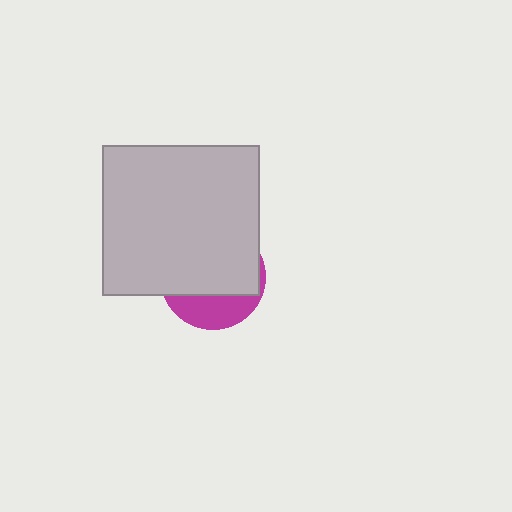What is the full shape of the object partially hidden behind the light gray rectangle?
The partially hidden object is a magenta circle.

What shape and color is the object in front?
The object in front is a light gray rectangle.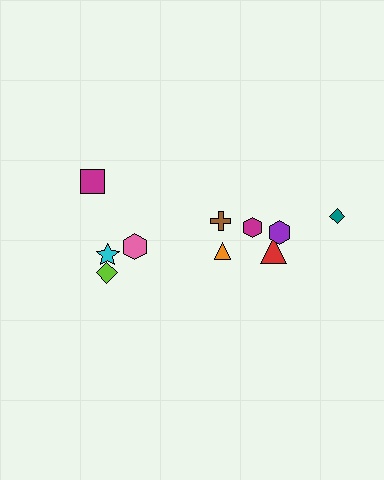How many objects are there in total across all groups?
There are 10 objects.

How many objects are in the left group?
There are 4 objects.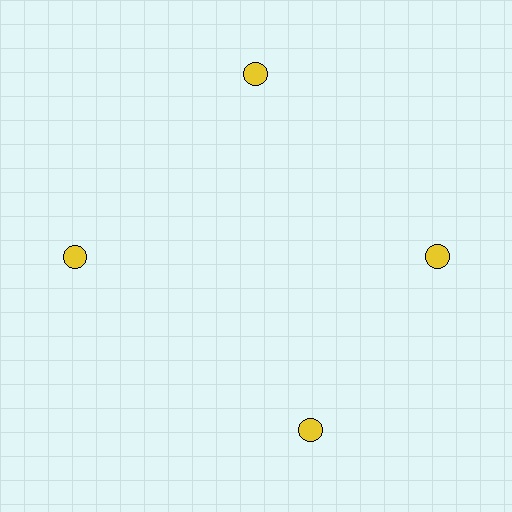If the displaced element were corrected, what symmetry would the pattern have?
It would have 4-fold rotational symmetry — the pattern would map onto itself every 90 degrees.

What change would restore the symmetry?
The symmetry would be restored by rotating it back into even spacing with its neighbors so that all 4 circles sit at equal angles and equal distance from the center.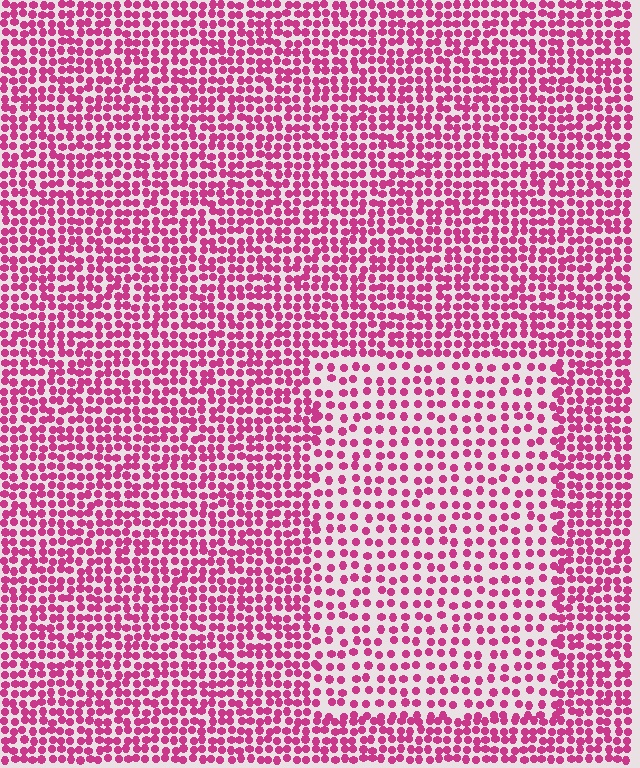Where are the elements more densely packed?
The elements are more densely packed outside the rectangle boundary.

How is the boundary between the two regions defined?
The boundary is defined by a change in element density (approximately 1.7x ratio). All elements are the same color, size, and shape.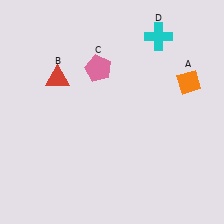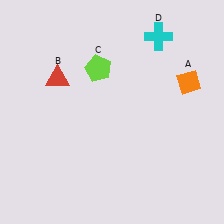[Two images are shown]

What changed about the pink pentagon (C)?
In Image 1, C is pink. In Image 2, it changed to lime.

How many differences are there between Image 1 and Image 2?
There is 1 difference between the two images.